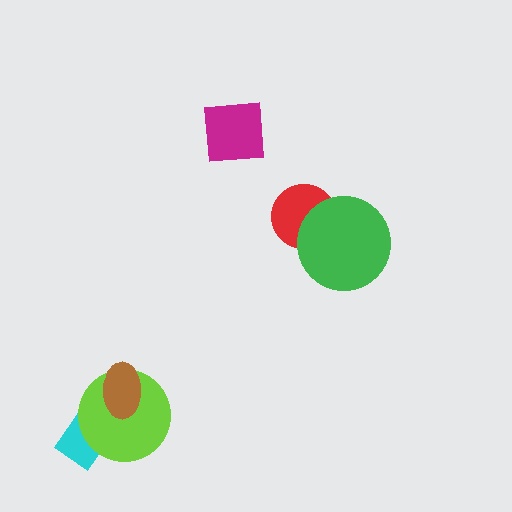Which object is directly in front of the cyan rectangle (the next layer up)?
The lime circle is directly in front of the cyan rectangle.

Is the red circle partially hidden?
Yes, it is partially covered by another shape.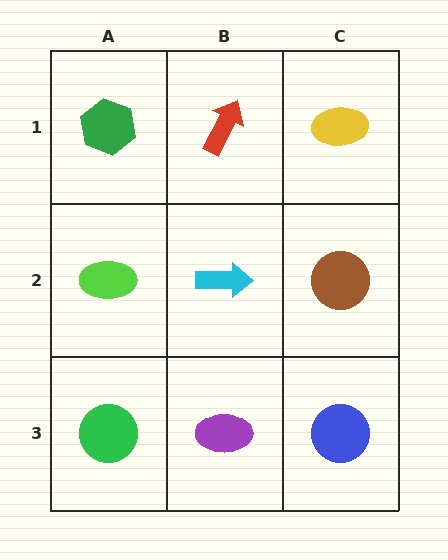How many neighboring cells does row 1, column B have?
3.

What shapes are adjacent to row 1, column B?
A cyan arrow (row 2, column B), a green hexagon (row 1, column A), a yellow ellipse (row 1, column C).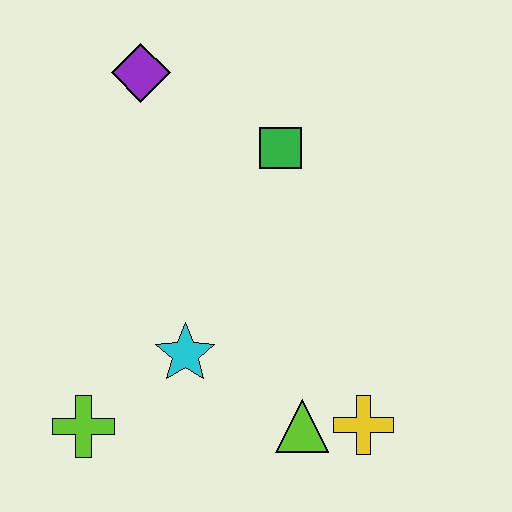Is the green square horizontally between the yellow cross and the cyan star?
Yes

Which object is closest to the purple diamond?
The green square is closest to the purple diamond.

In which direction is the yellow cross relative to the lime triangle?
The yellow cross is to the right of the lime triangle.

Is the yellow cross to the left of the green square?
No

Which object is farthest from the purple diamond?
The yellow cross is farthest from the purple diamond.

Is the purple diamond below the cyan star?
No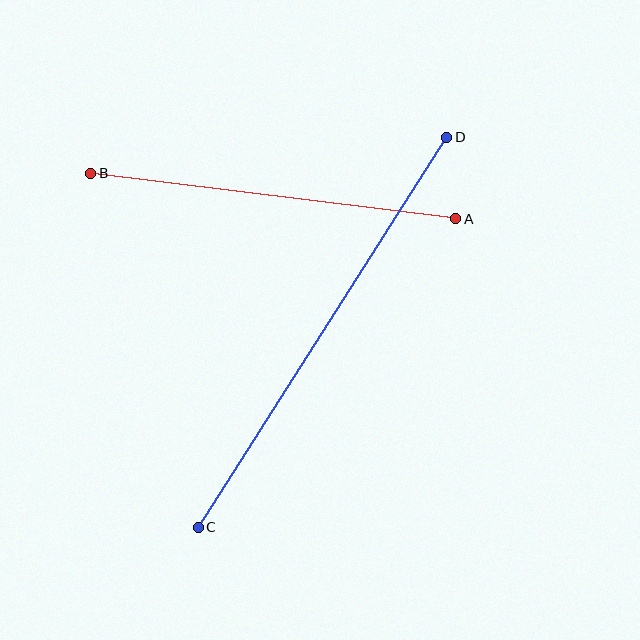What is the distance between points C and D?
The distance is approximately 463 pixels.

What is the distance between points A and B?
The distance is approximately 368 pixels.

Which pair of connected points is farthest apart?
Points C and D are farthest apart.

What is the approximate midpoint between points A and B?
The midpoint is at approximately (273, 196) pixels.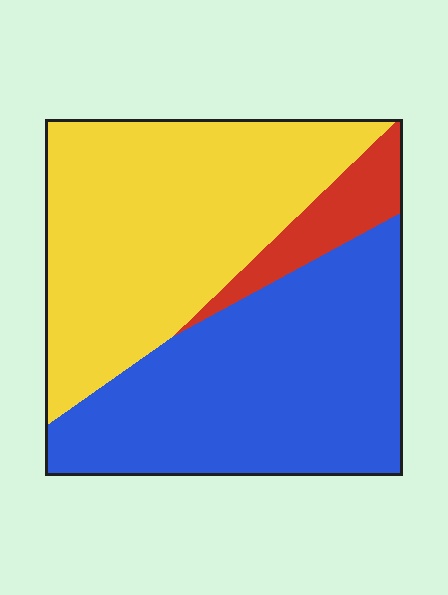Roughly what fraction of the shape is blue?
Blue covers around 45% of the shape.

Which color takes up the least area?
Red, at roughly 10%.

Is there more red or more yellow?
Yellow.